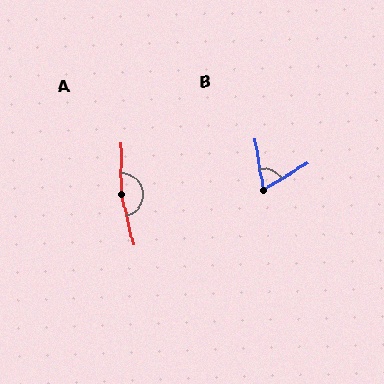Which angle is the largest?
A, at approximately 166 degrees.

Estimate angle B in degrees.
Approximately 68 degrees.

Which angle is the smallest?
B, at approximately 68 degrees.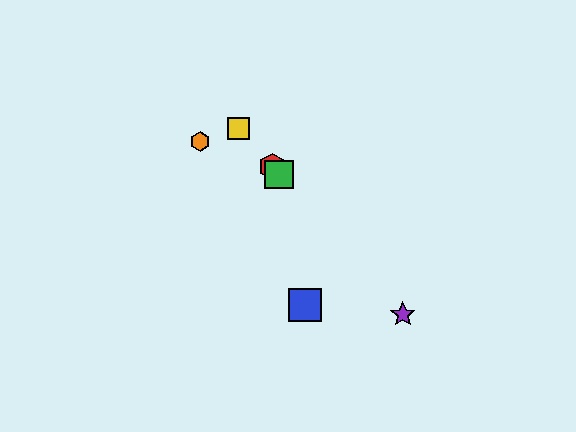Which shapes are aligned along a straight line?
The red hexagon, the green square, the yellow square, the purple star are aligned along a straight line.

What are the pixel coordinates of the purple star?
The purple star is at (403, 315).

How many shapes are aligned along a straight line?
4 shapes (the red hexagon, the green square, the yellow square, the purple star) are aligned along a straight line.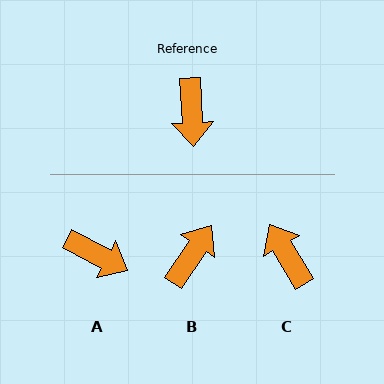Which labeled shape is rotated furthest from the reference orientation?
C, about 152 degrees away.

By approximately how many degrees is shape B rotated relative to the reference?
Approximately 143 degrees counter-clockwise.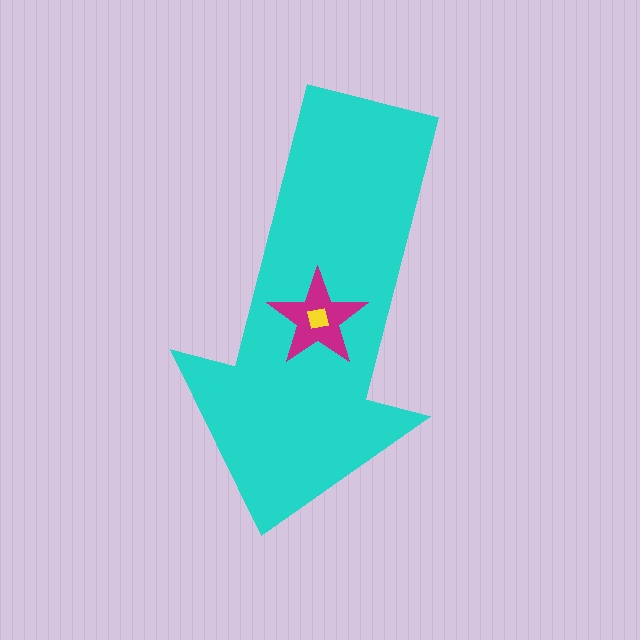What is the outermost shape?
The cyan arrow.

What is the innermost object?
The yellow square.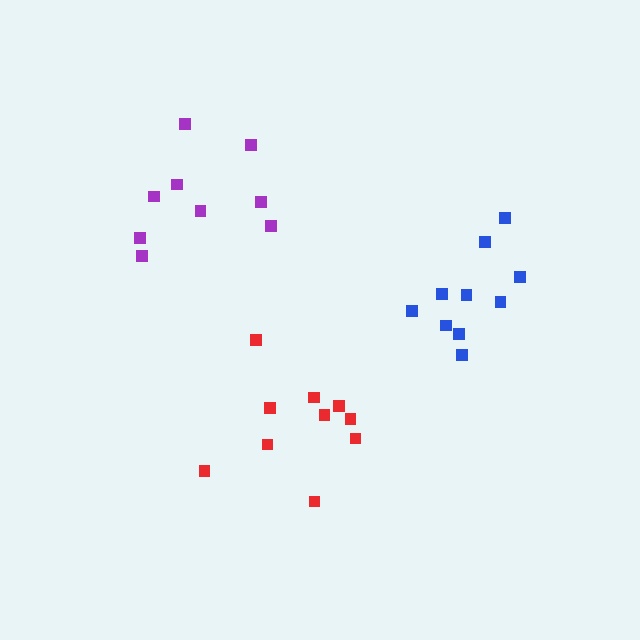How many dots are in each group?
Group 1: 10 dots, Group 2: 9 dots, Group 3: 10 dots (29 total).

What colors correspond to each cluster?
The clusters are colored: blue, purple, red.